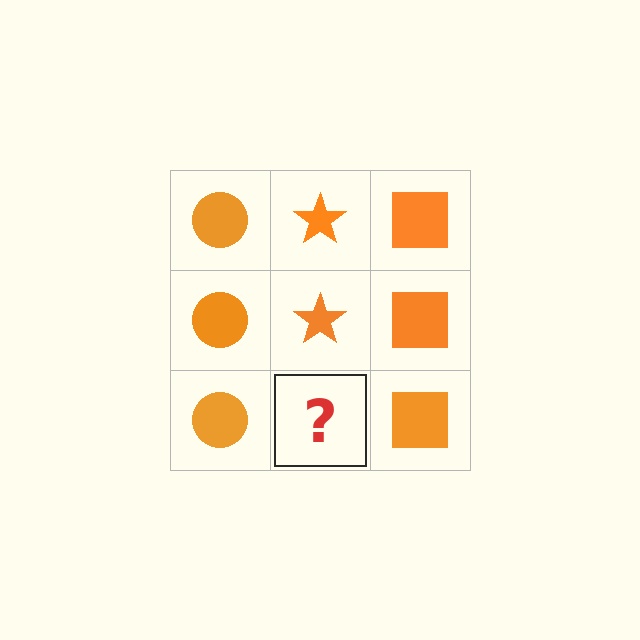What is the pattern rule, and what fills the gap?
The rule is that each column has a consistent shape. The gap should be filled with an orange star.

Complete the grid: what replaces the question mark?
The question mark should be replaced with an orange star.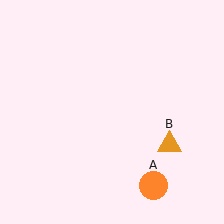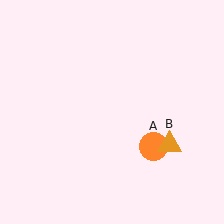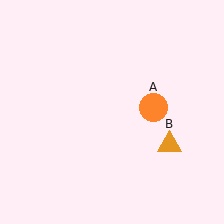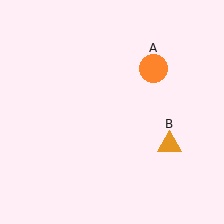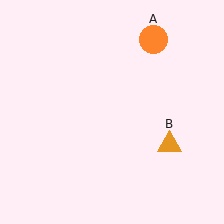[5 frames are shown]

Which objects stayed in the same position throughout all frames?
Orange triangle (object B) remained stationary.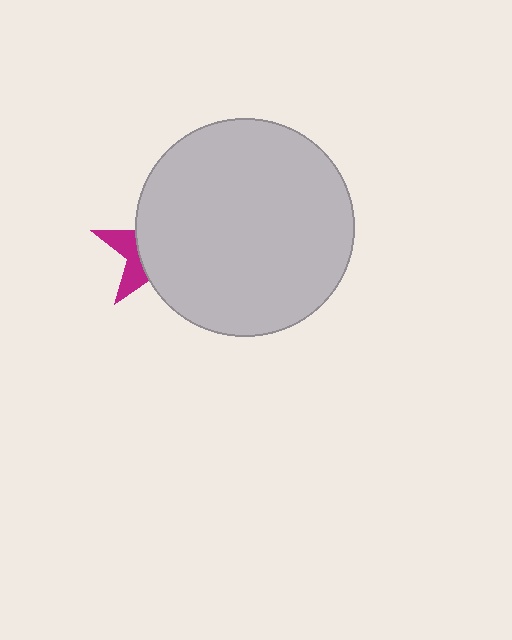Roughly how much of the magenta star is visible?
A small part of it is visible (roughly 30%).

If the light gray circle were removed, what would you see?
You would see the complete magenta star.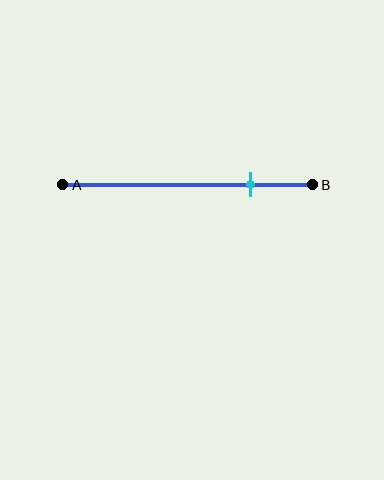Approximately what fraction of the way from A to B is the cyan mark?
The cyan mark is approximately 75% of the way from A to B.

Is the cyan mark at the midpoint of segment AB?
No, the mark is at about 75% from A, not at the 50% midpoint.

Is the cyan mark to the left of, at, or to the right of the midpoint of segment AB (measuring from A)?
The cyan mark is to the right of the midpoint of segment AB.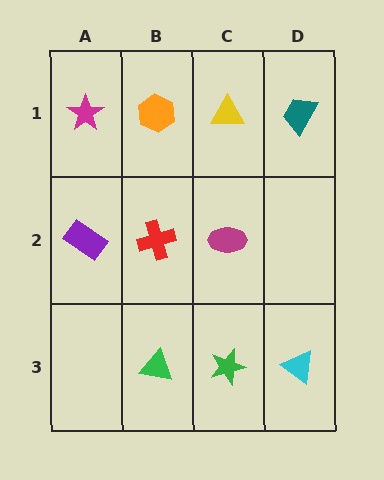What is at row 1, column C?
A yellow triangle.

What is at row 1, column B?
An orange hexagon.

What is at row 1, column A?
A magenta star.